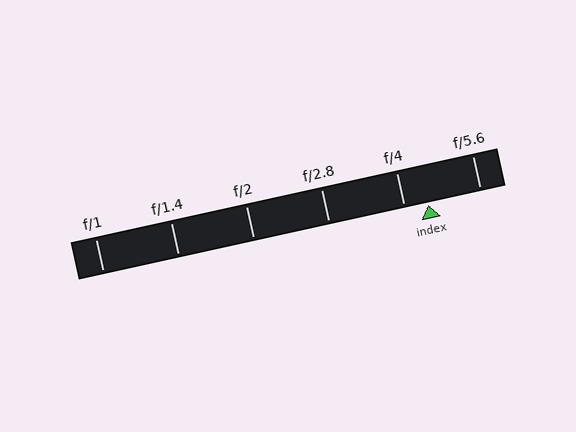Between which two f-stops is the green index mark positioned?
The index mark is between f/4 and f/5.6.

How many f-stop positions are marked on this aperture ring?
There are 6 f-stop positions marked.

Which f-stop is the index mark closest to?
The index mark is closest to f/4.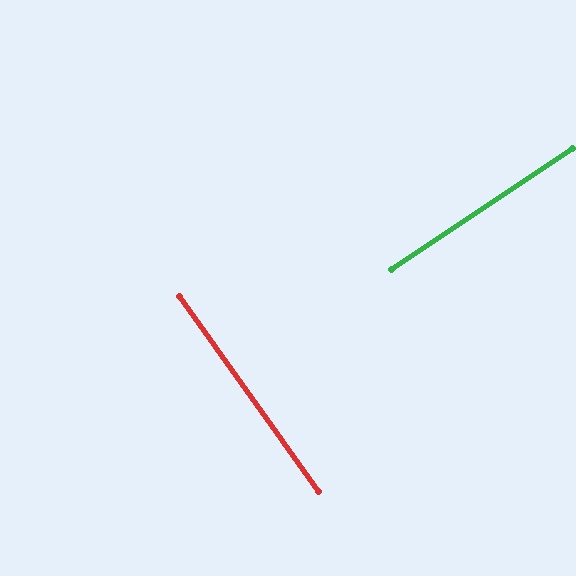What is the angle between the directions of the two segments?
Approximately 88 degrees.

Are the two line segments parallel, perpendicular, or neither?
Perpendicular — they meet at approximately 88°.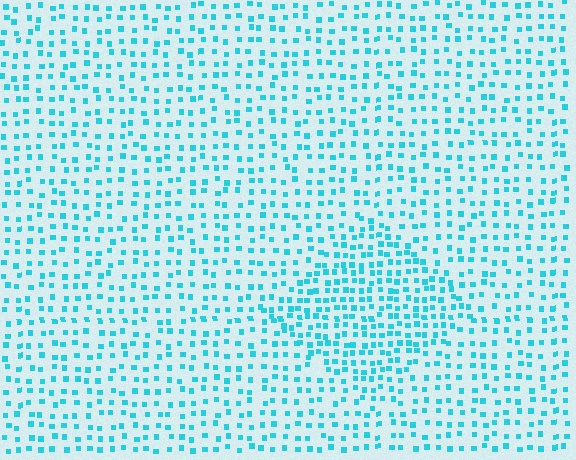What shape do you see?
I see a diamond.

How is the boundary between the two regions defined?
The boundary is defined by a change in element density (approximately 1.7x ratio). All elements are the same color, size, and shape.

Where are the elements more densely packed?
The elements are more densely packed inside the diamond boundary.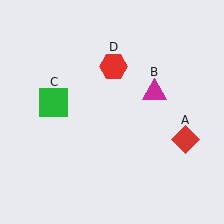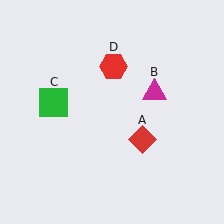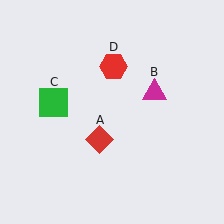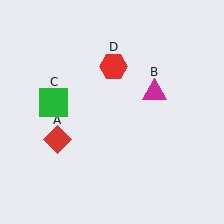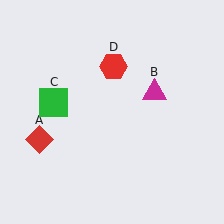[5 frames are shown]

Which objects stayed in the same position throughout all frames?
Magenta triangle (object B) and green square (object C) and red hexagon (object D) remained stationary.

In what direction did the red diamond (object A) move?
The red diamond (object A) moved left.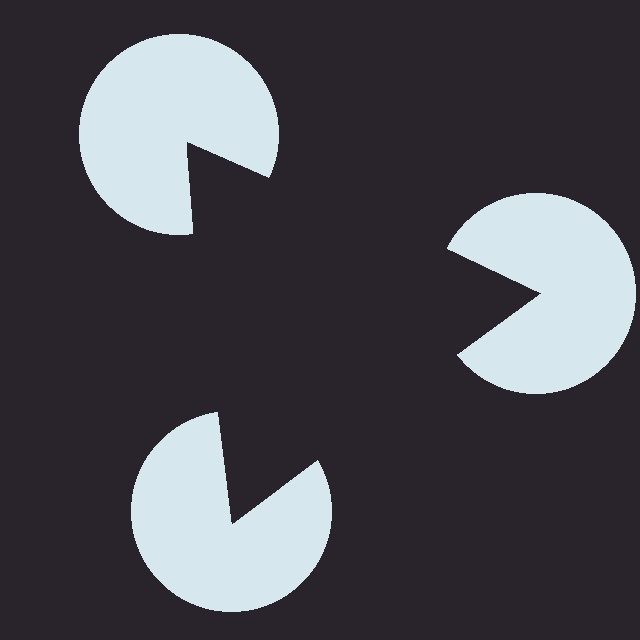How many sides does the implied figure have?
3 sides.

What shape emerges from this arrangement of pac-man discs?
An illusory triangle — its edges are inferred from the aligned wedge cuts in the pac-man discs, not physically drawn.